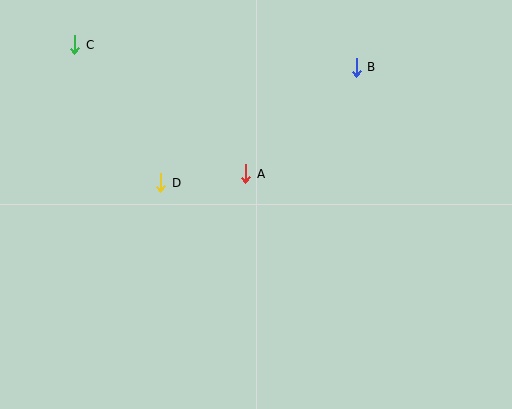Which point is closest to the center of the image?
Point A at (246, 174) is closest to the center.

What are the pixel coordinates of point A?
Point A is at (246, 174).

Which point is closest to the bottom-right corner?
Point A is closest to the bottom-right corner.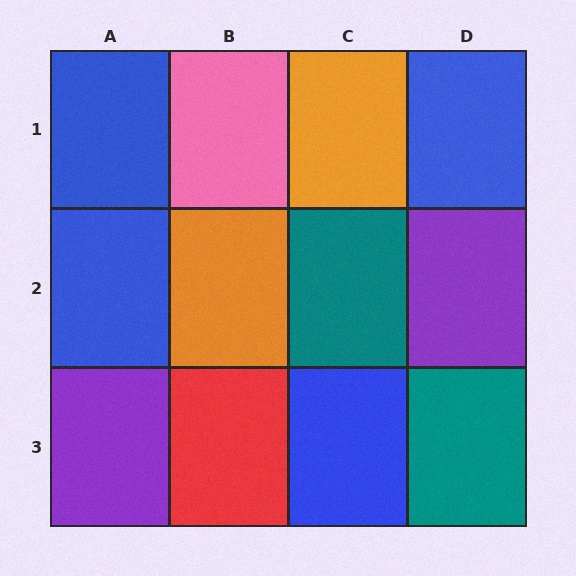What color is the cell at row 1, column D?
Blue.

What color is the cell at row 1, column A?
Blue.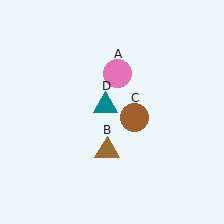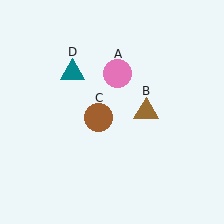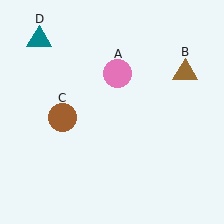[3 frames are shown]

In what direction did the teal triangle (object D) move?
The teal triangle (object D) moved up and to the left.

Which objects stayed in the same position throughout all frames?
Pink circle (object A) remained stationary.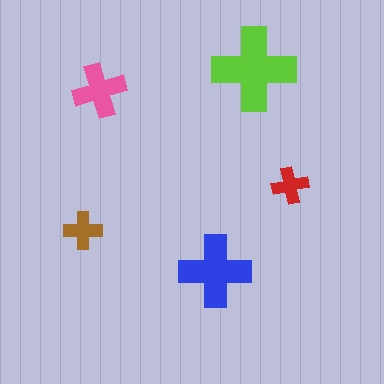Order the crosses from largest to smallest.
the lime one, the blue one, the pink one, the brown one, the red one.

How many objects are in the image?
There are 5 objects in the image.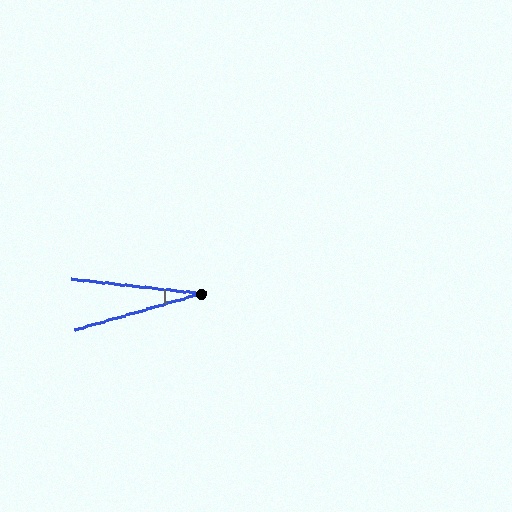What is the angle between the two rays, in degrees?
Approximately 23 degrees.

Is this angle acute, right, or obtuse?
It is acute.